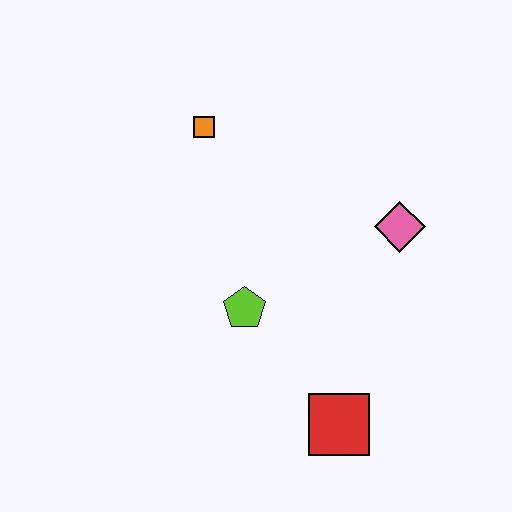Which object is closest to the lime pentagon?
The red square is closest to the lime pentagon.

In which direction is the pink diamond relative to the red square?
The pink diamond is above the red square.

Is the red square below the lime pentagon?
Yes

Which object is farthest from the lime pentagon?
The orange square is farthest from the lime pentagon.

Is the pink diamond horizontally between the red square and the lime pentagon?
No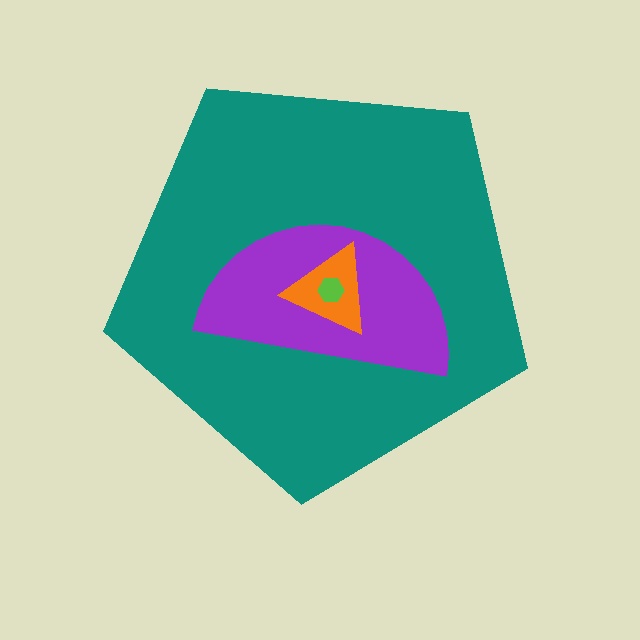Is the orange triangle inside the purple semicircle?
Yes.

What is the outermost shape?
The teal pentagon.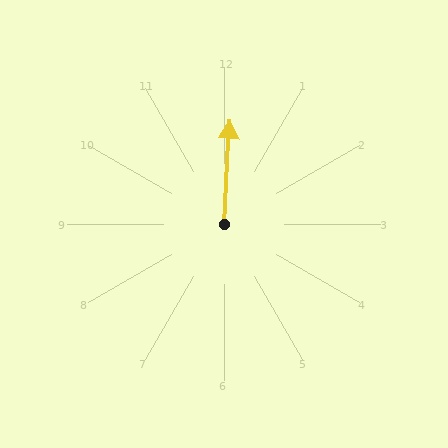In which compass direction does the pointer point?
North.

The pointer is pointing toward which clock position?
Roughly 12 o'clock.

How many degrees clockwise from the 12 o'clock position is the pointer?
Approximately 3 degrees.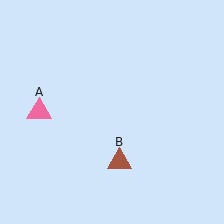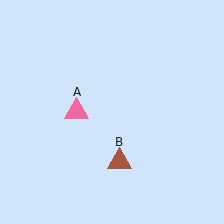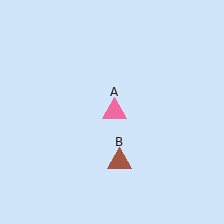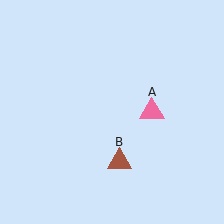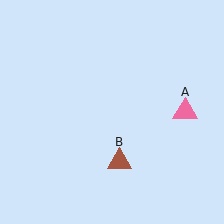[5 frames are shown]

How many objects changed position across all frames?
1 object changed position: pink triangle (object A).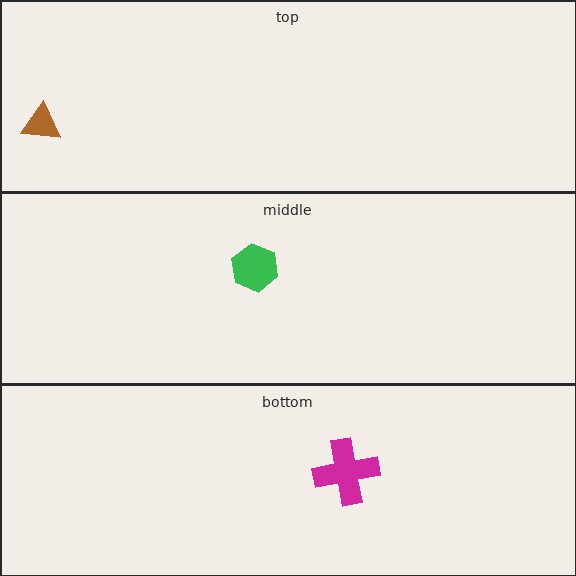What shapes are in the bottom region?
The magenta cross.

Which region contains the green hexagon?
The middle region.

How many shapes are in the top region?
1.